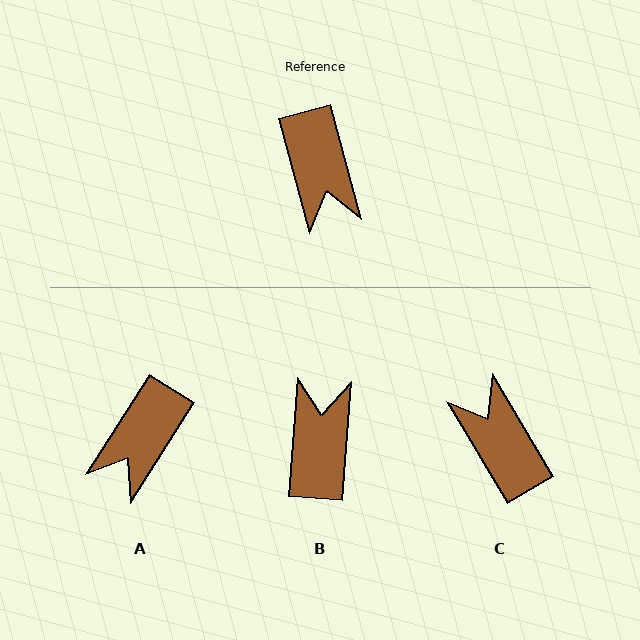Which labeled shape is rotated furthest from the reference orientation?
C, about 164 degrees away.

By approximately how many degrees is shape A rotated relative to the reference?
Approximately 48 degrees clockwise.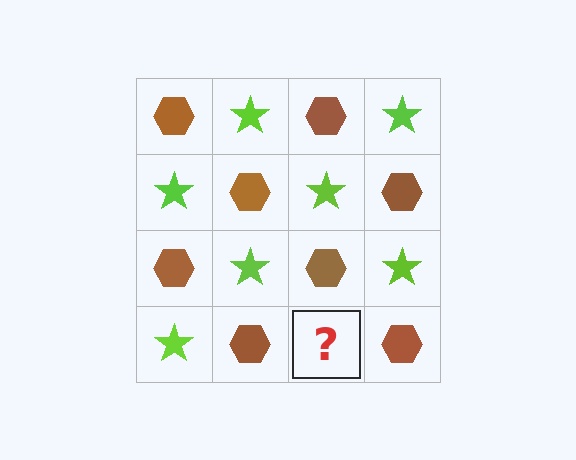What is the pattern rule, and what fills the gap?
The rule is that it alternates brown hexagon and lime star in a checkerboard pattern. The gap should be filled with a lime star.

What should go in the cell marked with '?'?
The missing cell should contain a lime star.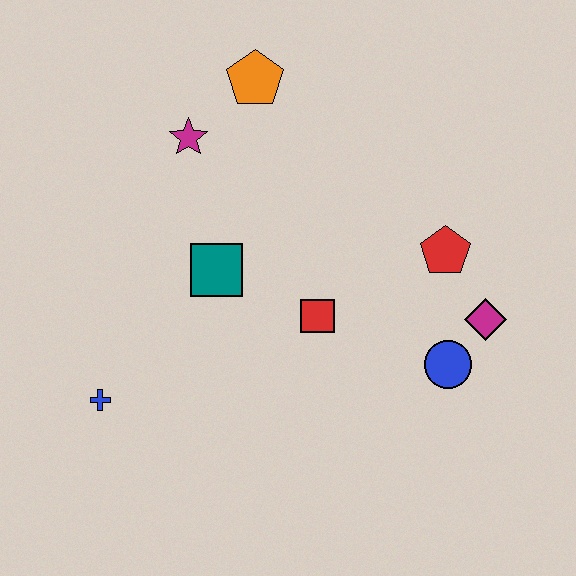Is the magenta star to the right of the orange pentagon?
No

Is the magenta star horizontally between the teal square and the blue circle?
No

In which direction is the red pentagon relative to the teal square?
The red pentagon is to the right of the teal square.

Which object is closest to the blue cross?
The teal square is closest to the blue cross.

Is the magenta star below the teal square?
No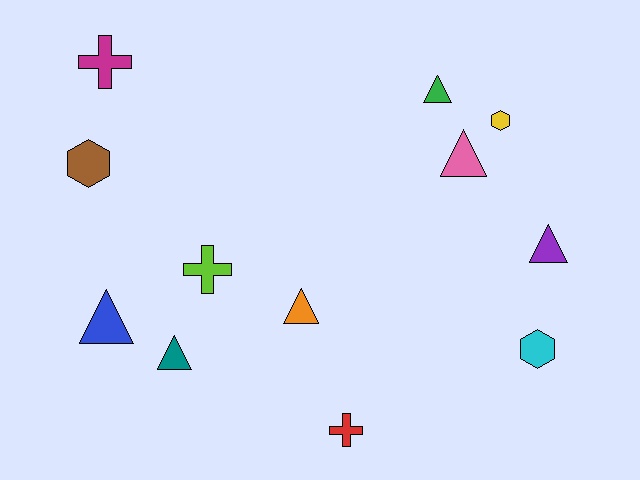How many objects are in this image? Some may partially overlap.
There are 12 objects.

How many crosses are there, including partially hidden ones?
There are 3 crosses.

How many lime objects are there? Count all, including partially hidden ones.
There is 1 lime object.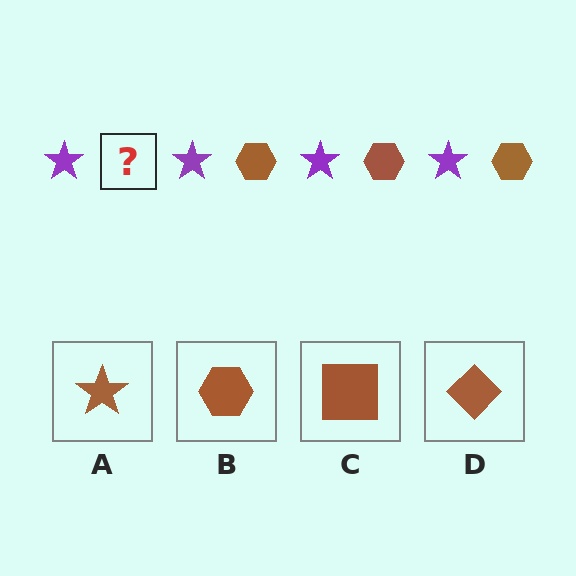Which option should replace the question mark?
Option B.